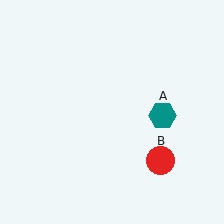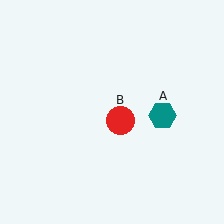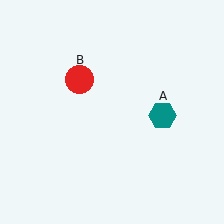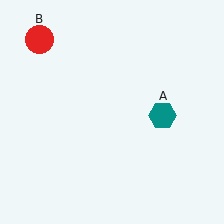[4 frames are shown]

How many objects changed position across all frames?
1 object changed position: red circle (object B).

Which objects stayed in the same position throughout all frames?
Teal hexagon (object A) remained stationary.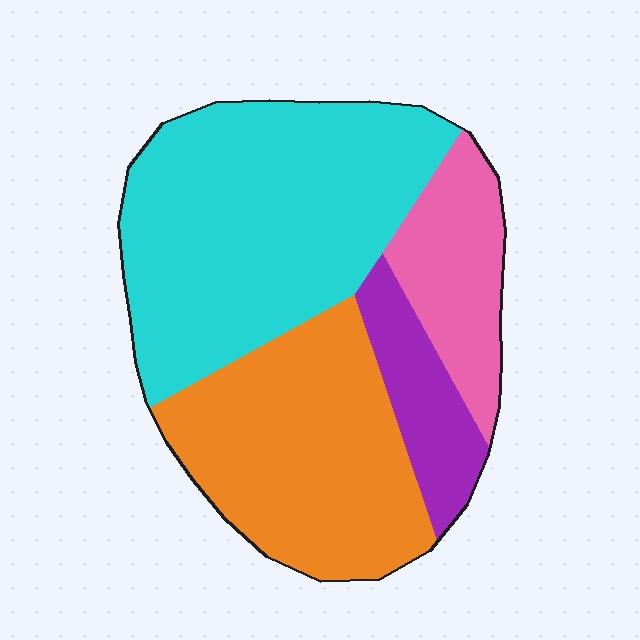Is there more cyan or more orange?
Cyan.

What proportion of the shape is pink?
Pink covers about 15% of the shape.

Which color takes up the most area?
Cyan, at roughly 45%.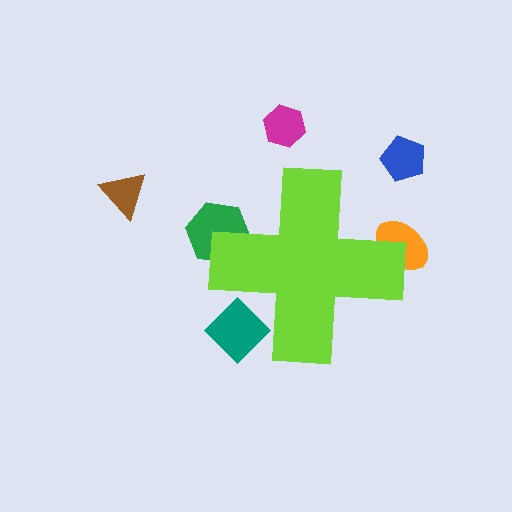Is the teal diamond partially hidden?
Yes, the teal diamond is partially hidden behind the lime cross.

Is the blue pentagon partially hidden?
No, the blue pentagon is fully visible.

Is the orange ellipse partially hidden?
Yes, the orange ellipse is partially hidden behind the lime cross.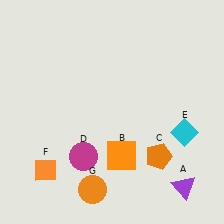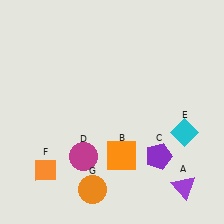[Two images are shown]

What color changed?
The pentagon (C) changed from orange in Image 1 to purple in Image 2.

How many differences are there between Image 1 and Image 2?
There is 1 difference between the two images.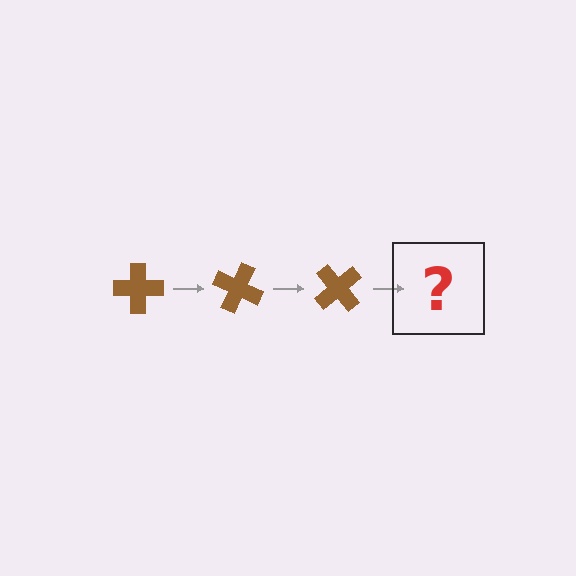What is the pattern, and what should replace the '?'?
The pattern is that the cross rotates 25 degrees each step. The '?' should be a brown cross rotated 75 degrees.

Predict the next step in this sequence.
The next step is a brown cross rotated 75 degrees.